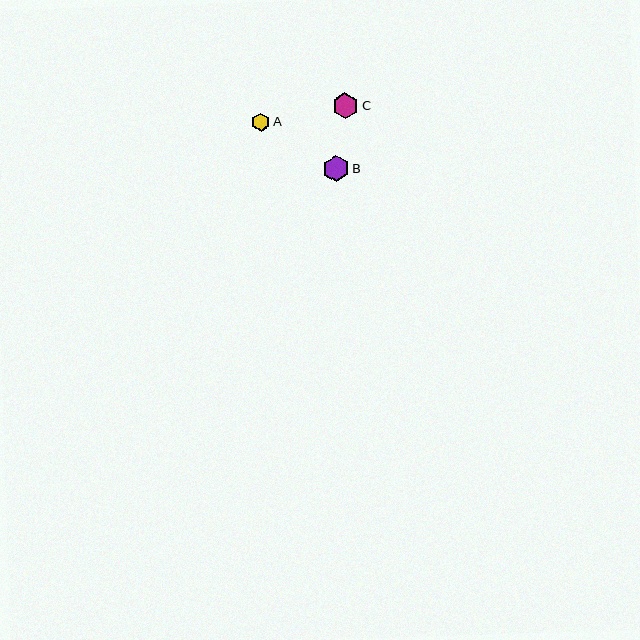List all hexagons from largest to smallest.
From largest to smallest: B, C, A.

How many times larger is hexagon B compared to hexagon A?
Hexagon B is approximately 1.4 times the size of hexagon A.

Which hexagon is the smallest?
Hexagon A is the smallest with a size of approximately 18 pixels.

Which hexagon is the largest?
Hexagon B is the largest with a size of approximately 26 pixels.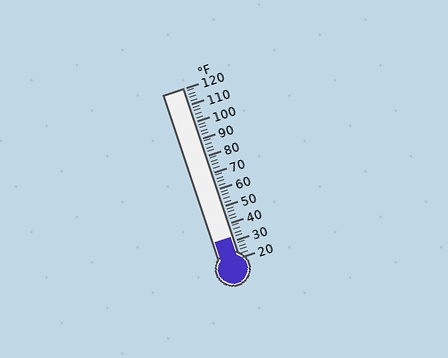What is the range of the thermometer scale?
The thermometer scale ranges from 20°F to 120°F.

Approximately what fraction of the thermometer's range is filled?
The thermometer is filled to approximately 10% of its range.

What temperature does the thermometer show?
The thermometer shows approximately 32°F.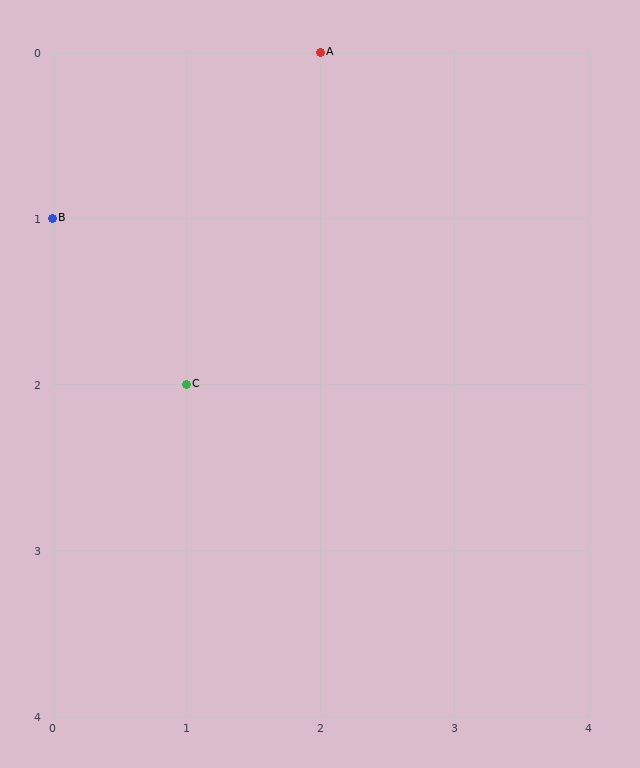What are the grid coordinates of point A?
Point A is at grid coordinates (2, 0).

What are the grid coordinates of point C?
Point C is at grid coordinates (1, 2).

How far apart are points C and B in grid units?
Points C and B are 1 column and 1 row apart (about 1.4 grid units diagonally).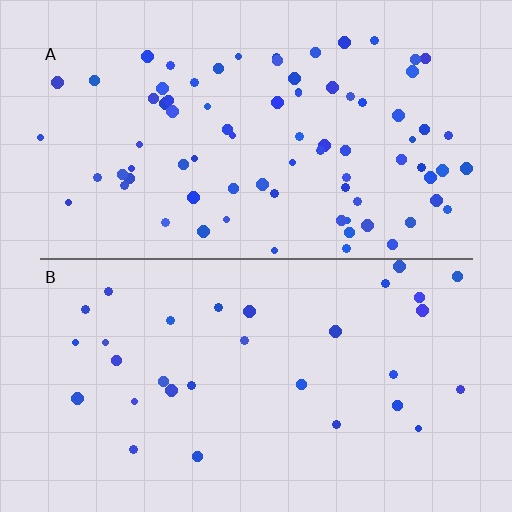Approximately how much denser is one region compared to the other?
Approximately 2.6× — region A over region B.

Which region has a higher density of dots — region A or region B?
A (the top).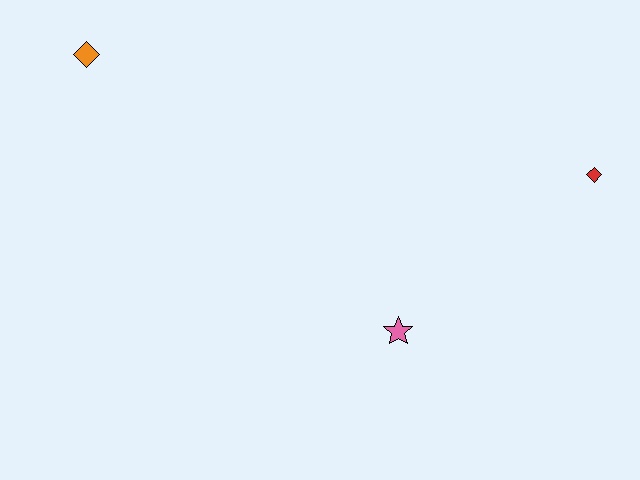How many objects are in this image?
There are 3 objects.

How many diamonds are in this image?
There are 2 diamonds.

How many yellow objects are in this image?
There are no yellow objects.